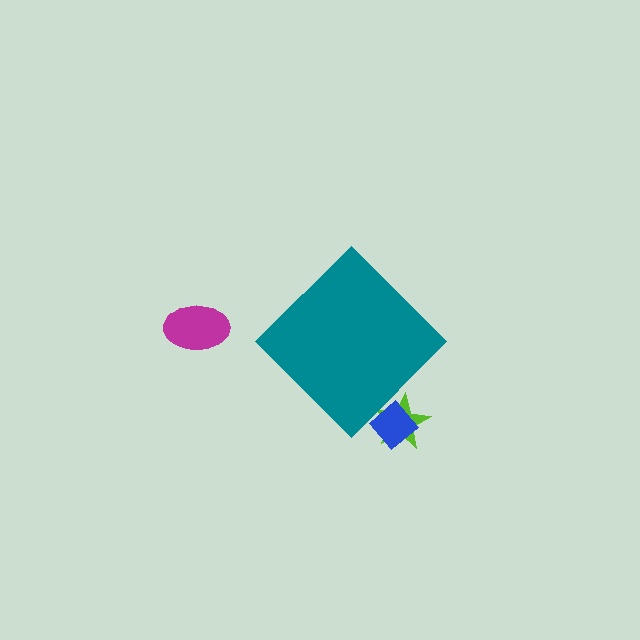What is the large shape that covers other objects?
A teal diamond.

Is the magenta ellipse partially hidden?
No, the magenta ellipse is fully visible.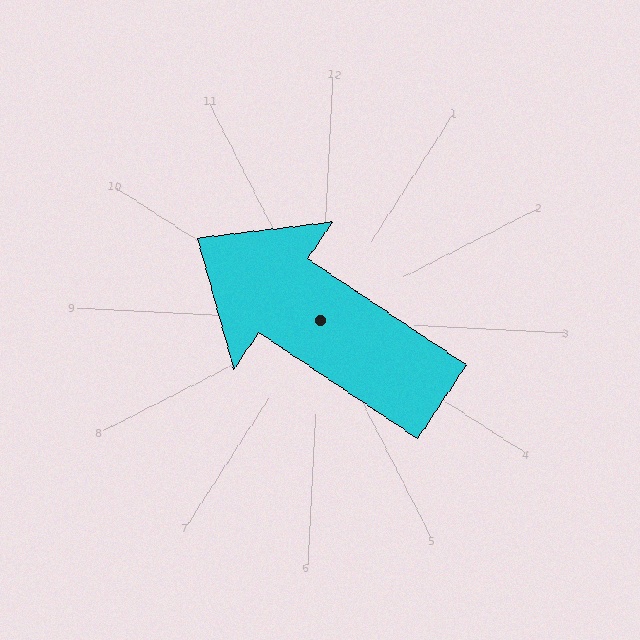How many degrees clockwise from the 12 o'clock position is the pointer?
Approximately 301 degrees.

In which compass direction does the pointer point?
Northwest.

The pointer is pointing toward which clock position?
Roughly 10 o'clock.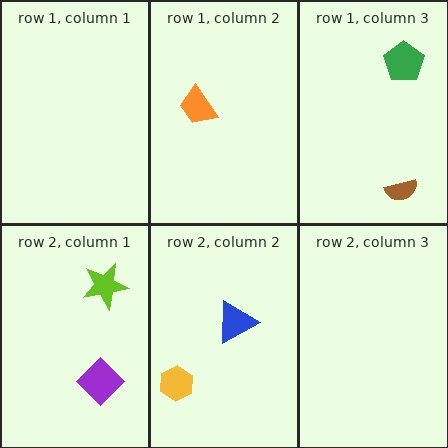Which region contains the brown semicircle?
The row 1, column 3 region.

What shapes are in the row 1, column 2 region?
The orange trapezoid.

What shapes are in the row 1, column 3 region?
The brown semicircle, the green pentagon.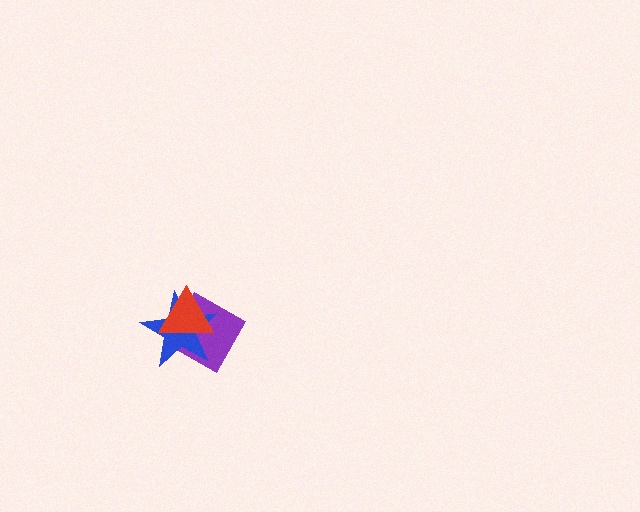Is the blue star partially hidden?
Yes, it is partially covered by another shape.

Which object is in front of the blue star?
The red triangle is in front of the blue star.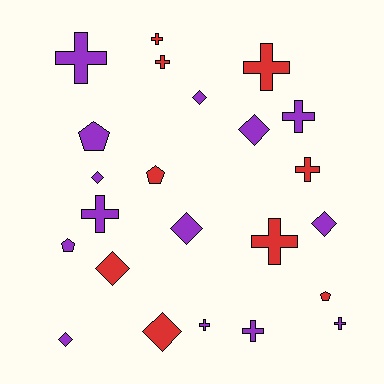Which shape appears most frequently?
Cross, with 11 objects.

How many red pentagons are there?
There are 2 red pentagons.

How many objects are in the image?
There are 23 objects.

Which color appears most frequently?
Purple, with 14 objects.